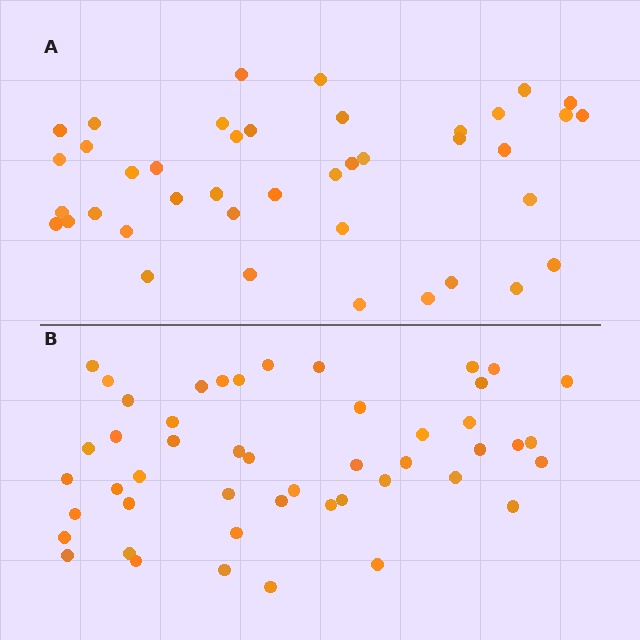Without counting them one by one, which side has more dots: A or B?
Region B (the bottom region) has more dots.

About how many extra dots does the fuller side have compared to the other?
Region B has roughly 8 or so more dots than region A.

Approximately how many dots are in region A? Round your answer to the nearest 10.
About 40 dots. (The exact count is 41, which rounds to 40.)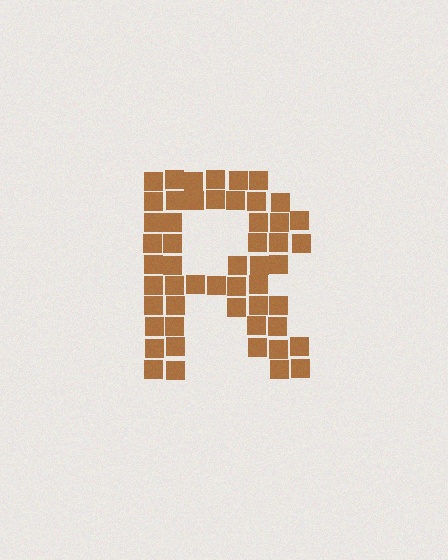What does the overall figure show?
The overall figure shows the letter R.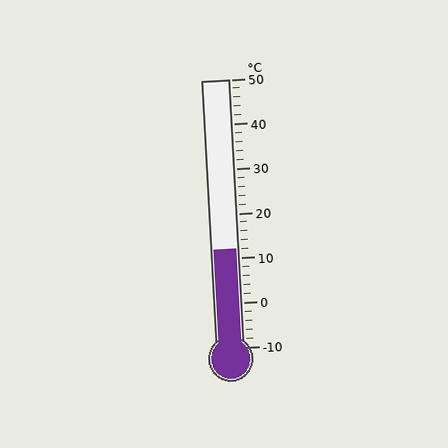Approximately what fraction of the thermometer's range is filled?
The thermometer is filled to approximately 35% of its range.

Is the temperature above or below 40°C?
The temperature is below 40°C.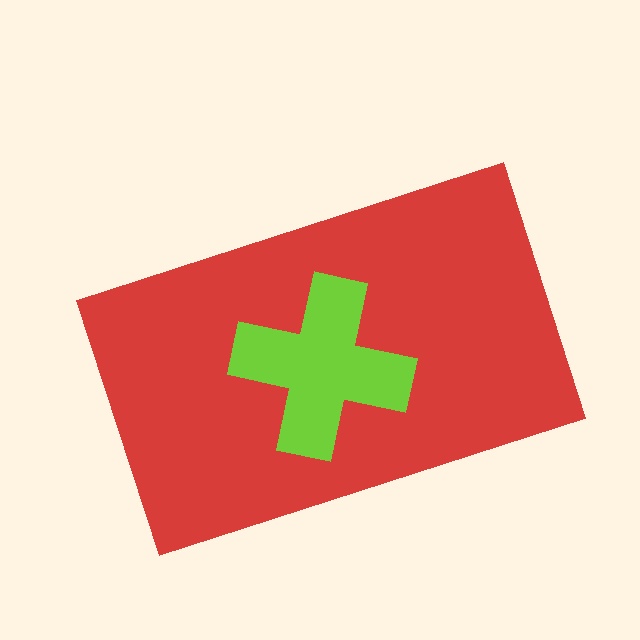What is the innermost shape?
The lime cross.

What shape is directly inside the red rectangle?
The lime cross.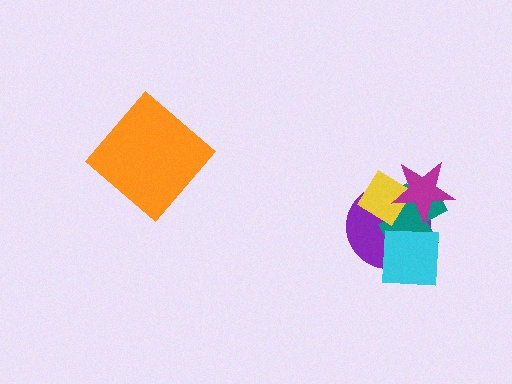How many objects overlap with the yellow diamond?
3 objects overlap with the yellow diamond.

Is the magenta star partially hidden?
No, no other shape covers it.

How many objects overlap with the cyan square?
2 objects overlap with the cyan square.